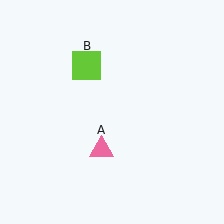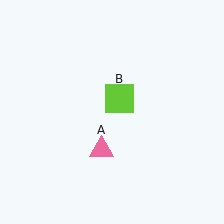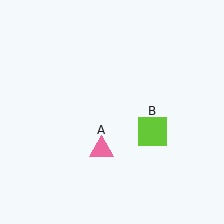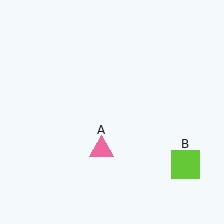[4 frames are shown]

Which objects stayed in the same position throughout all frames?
Pink triangle (object A) remained stationary.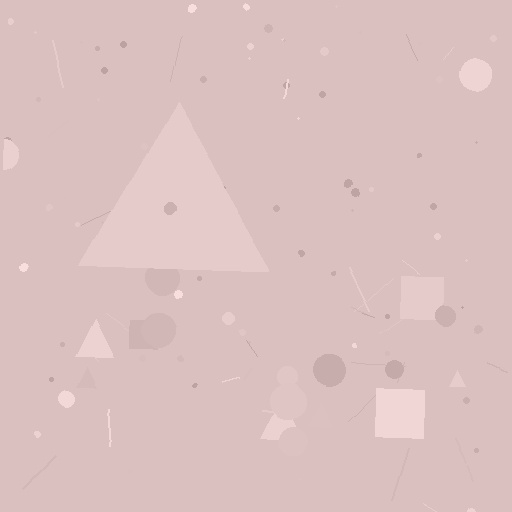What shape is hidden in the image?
A triangle is hidden in the image.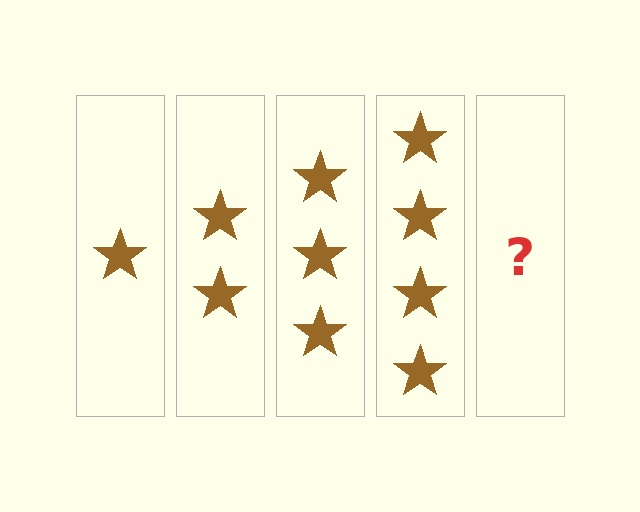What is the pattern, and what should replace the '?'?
The pattern is that each step adds one more star. The '?' should be 5 stars.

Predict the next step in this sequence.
The next step is 5 stars.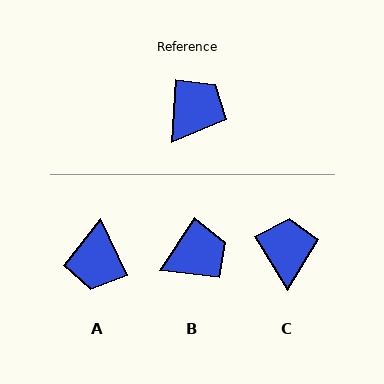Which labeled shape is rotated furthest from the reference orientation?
A, about 151 degrees away.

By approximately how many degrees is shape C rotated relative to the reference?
Approximately 35 degrees counter-clockwise.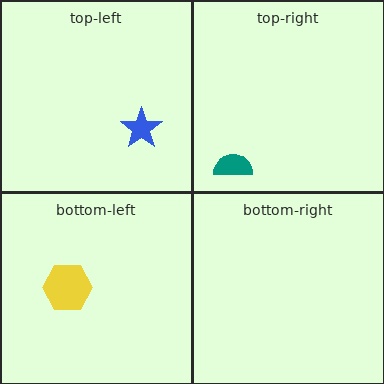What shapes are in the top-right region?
The teal semicircle.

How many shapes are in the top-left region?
1.